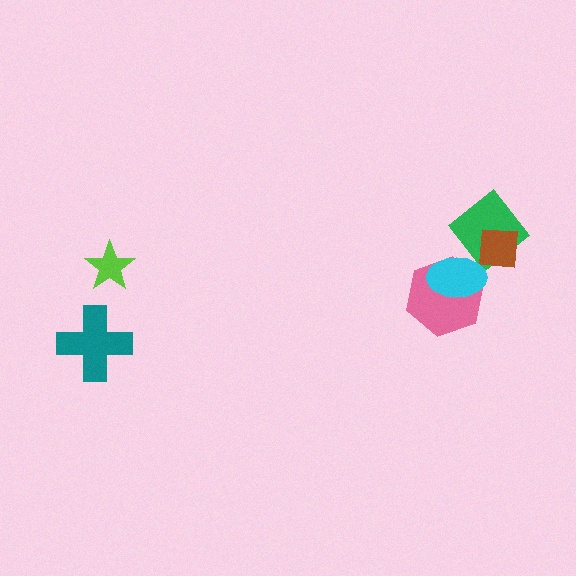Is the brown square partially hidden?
No, no other shape covers it.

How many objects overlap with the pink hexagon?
1 object overlaps with the pink hexagon.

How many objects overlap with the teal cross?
0 objects overlap with the teal cross.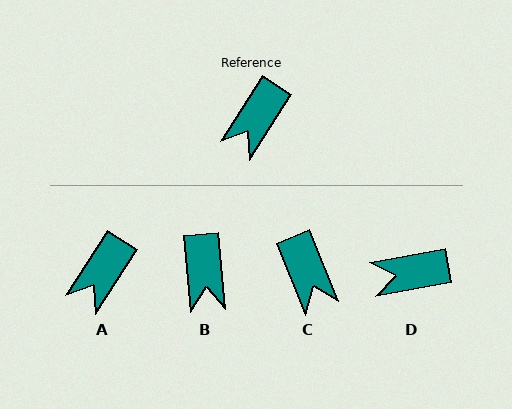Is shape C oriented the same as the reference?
No, it is off by about 55 degrees.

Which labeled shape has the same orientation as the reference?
A.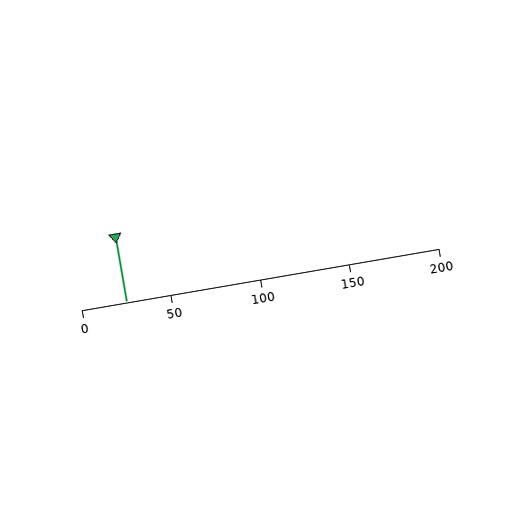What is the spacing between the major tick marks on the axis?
The major ticks are spaced 50 apart.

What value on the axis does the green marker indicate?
The marker indicates approximately 25.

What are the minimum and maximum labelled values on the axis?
The axis runs from 0 to 200.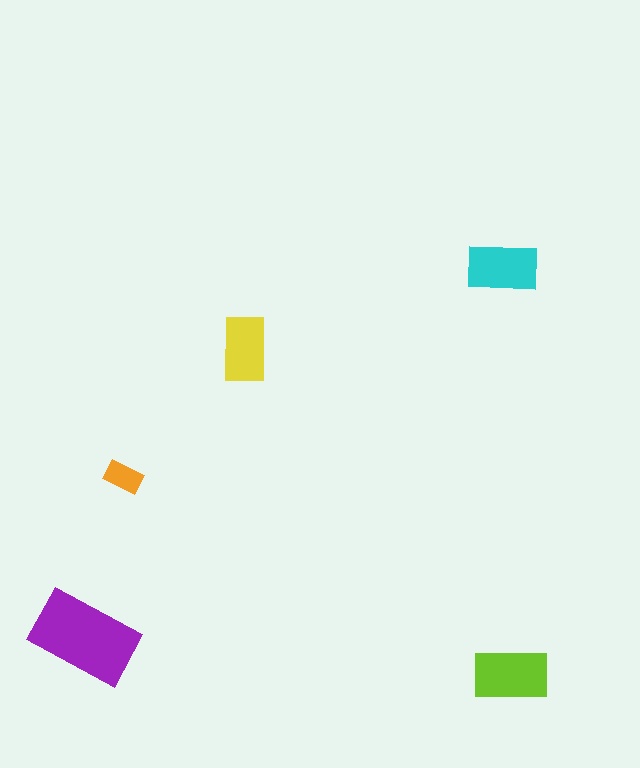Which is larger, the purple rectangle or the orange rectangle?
The purple one.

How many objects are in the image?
There are 5 objects in the image.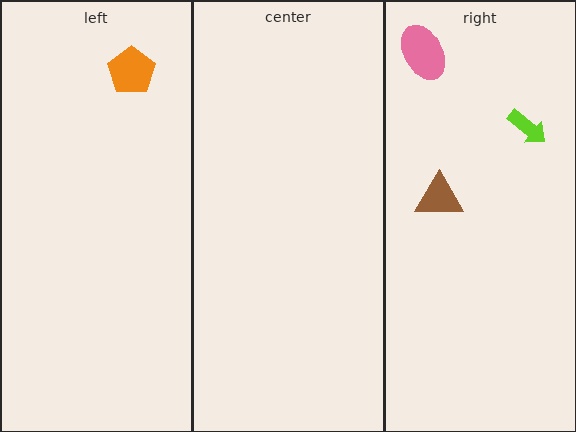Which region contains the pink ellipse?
The right region.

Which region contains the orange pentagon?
The left region.